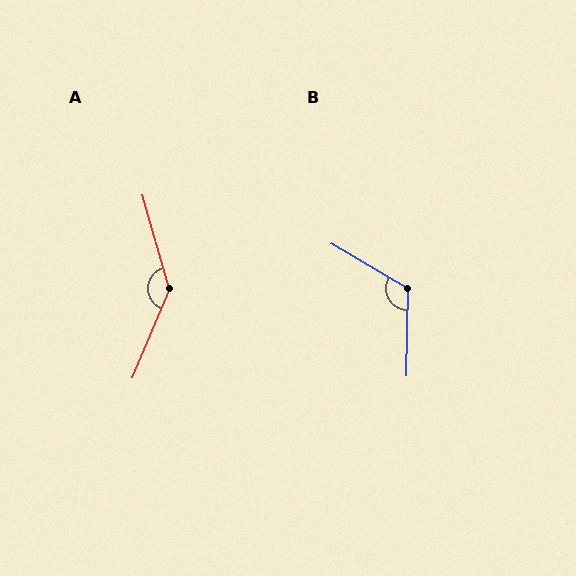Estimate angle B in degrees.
Approximately 119 degrees.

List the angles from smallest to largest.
B (119°), A (141°).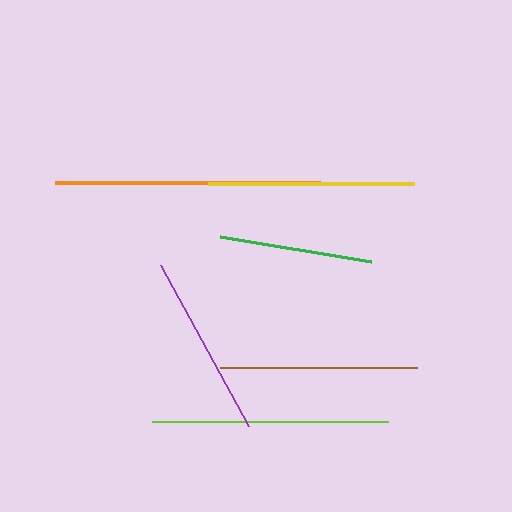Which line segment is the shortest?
The green line is the shortest at approximately 153 pixels.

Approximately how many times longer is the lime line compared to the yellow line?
The lime line is approximately 1.1 times the length of the yellow line.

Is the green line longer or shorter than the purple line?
The purple line is longer than the green line.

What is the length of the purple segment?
The purple segment is approximately 183 pixels long.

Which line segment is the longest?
The orange line is the longest at approximately 265 pixels.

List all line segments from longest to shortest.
From longest to shortest: orange, lime, yellow, brown, purple, green.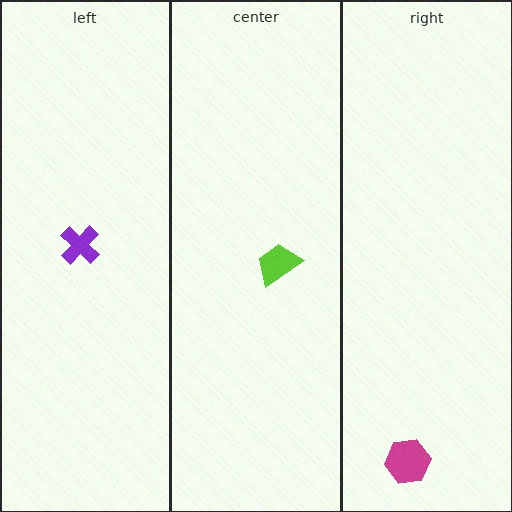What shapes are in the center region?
The lime trapezoid.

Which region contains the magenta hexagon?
The right region.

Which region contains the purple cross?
The left region.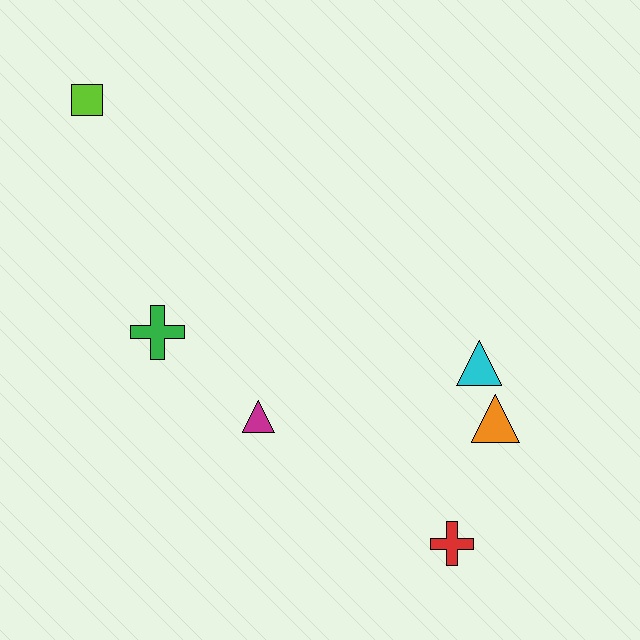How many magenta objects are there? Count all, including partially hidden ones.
There is 1 magenta object.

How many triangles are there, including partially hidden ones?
There are 3 triangles.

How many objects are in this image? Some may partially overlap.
There are 6 objects.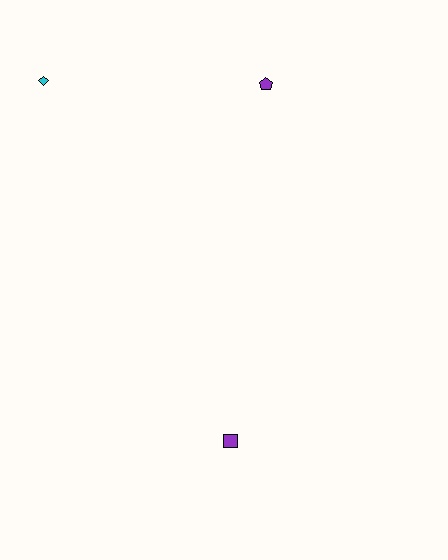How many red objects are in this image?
There are no red objects.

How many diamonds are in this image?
There is 1 diamond.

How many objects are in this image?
There are 3 objects.